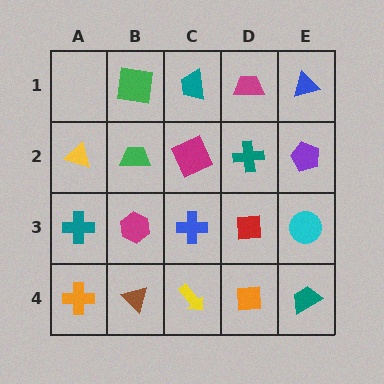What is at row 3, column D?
A red square.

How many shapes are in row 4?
5 shapes.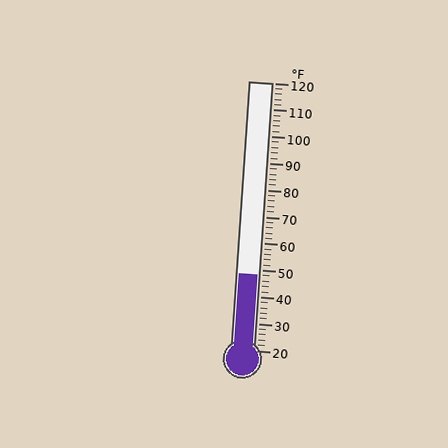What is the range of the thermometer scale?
The thermometer scale ranges from 20°F to 120°F.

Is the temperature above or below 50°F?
The temperature is below 50°F.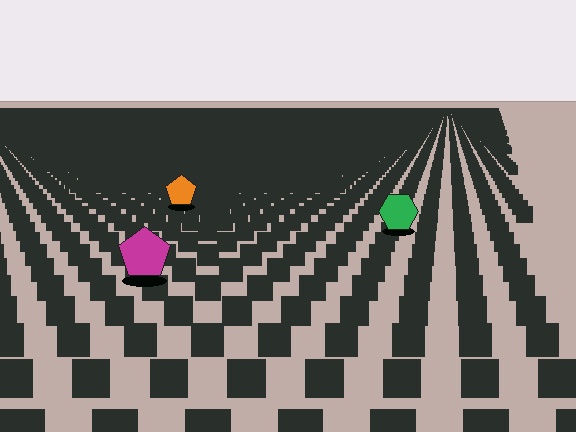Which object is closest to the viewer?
The magenta pentagon is closest. The texture marks near it are larger and more spread out.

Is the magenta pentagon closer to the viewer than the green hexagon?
Yes. The magenta pentagon is closer — you can tell from the texture gradient: the ground texture is coarser near it.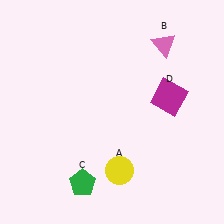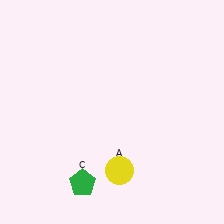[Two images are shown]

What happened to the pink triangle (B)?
The pink triangle (B) was removed in Image 2. It was in the top-right area of Image 1.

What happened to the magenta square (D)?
The magenta square (D) was removed in Image 2. It was in the top-right area of Image 1.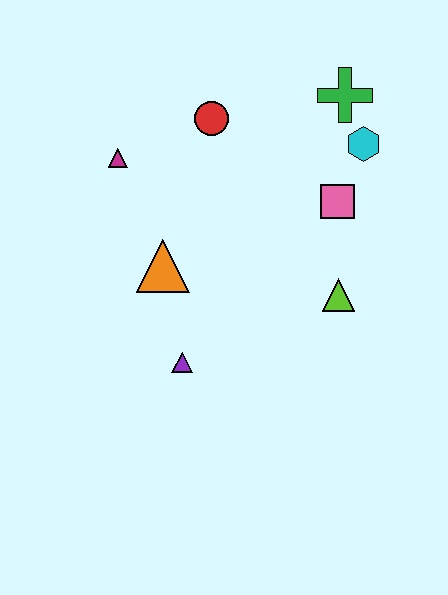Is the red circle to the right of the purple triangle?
Yes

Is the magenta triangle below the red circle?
Yes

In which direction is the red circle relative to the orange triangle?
The red circle is above the orange triangle.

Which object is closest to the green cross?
The cyan hexagon is closest to the green cross.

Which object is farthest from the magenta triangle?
The lime triangle is farthest from the magenta triangle.